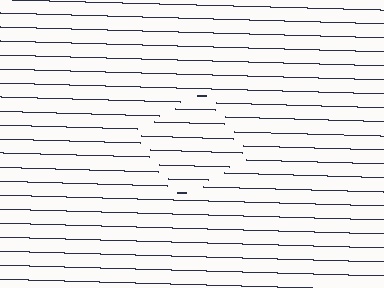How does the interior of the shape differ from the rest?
The interior of the shape contains the same grating, shifted by half a period — the contour is defined by the phase discontinuity where line-ends from the inner and outer gratings abut.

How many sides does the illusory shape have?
4 sides — the line-ends trace a square.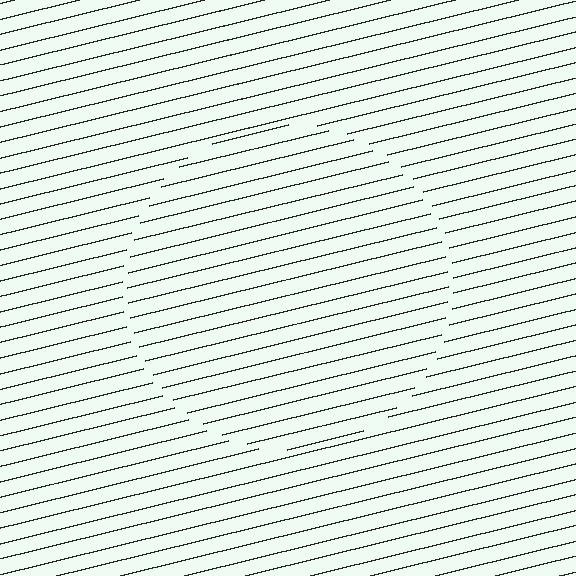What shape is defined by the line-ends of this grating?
An illusory circle. The interior of the shape contains the same grating, shifted by half a period — the contour is defined by the phase discontinuity where line-ends from the inner and outer gratings abut.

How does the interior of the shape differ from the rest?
The interior of the shape contains the same grating, shifted by half a period — the contour is defined by the phase discontinuity where line-ends from the inner and outer gratings abut.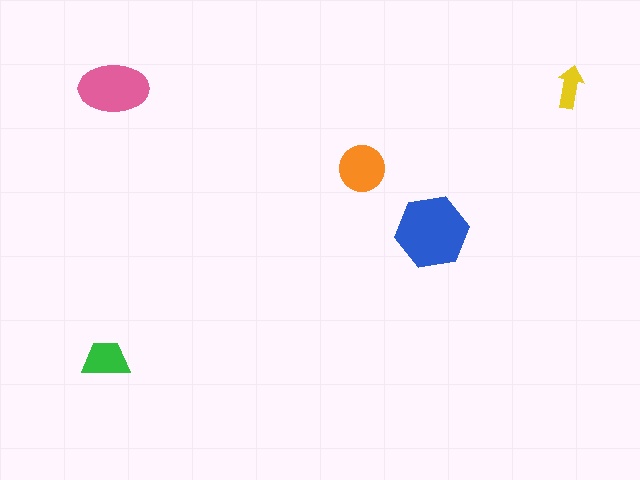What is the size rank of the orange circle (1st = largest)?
3rd.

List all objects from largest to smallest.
The blue hexagon, the pink ellipse, the orange circle, the green trapezoid, the yellow arrow.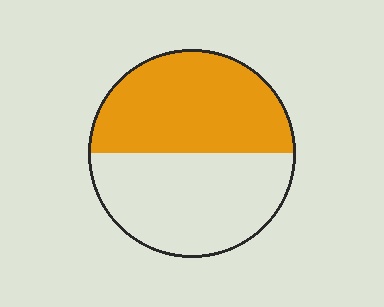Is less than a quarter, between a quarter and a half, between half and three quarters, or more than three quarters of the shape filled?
Between a quarter and a half.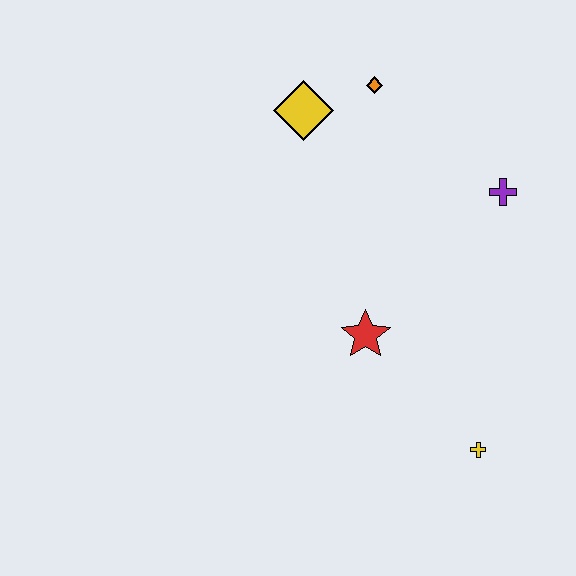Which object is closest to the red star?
The yellow cross is closest to the red star.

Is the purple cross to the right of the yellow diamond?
Yes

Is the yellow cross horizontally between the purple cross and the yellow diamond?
Yes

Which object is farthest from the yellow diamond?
The yellow cross is farthest from the yellow diamond.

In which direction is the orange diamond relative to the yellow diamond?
The orange diamond is to the right of the yellow diamond.